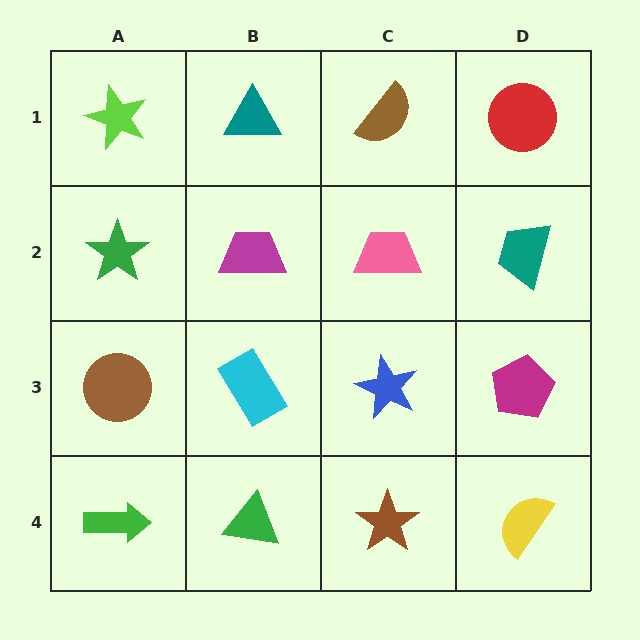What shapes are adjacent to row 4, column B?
A cyan rectangle (row 3, column B), a green arrow (row 4, column A), a brown star (row 4, column C).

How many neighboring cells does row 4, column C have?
3.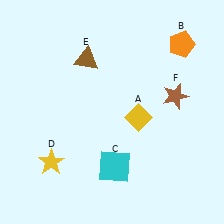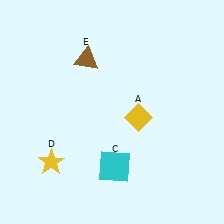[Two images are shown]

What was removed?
The orange pentagon (B), the brown star (F) were removed in Image 2.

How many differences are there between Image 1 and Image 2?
There are 2 differences between the two images.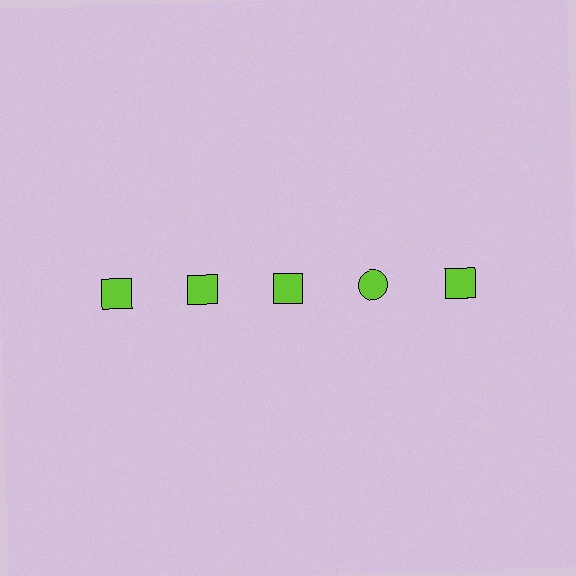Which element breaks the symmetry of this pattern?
The lime circle in the top row, second from right column breaks the symmetry. All other shapes are lime squares.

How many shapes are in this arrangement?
There are 5 shapes arranged in a grid pattern.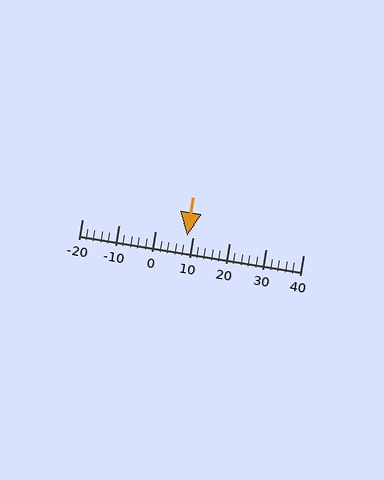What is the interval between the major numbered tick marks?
The major tick marks are spaced 10 units apart.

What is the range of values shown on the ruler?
The ruler shows values from -20 to 40.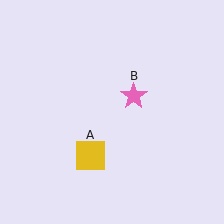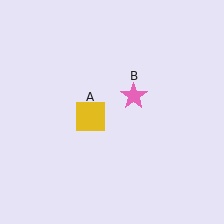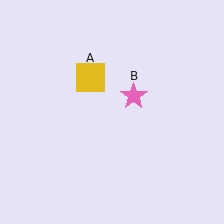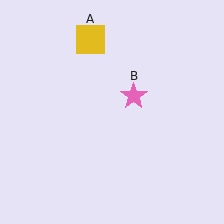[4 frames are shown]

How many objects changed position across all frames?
1 object changed position: yellow square (object A).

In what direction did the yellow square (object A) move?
The yellow square (object A) moved up.